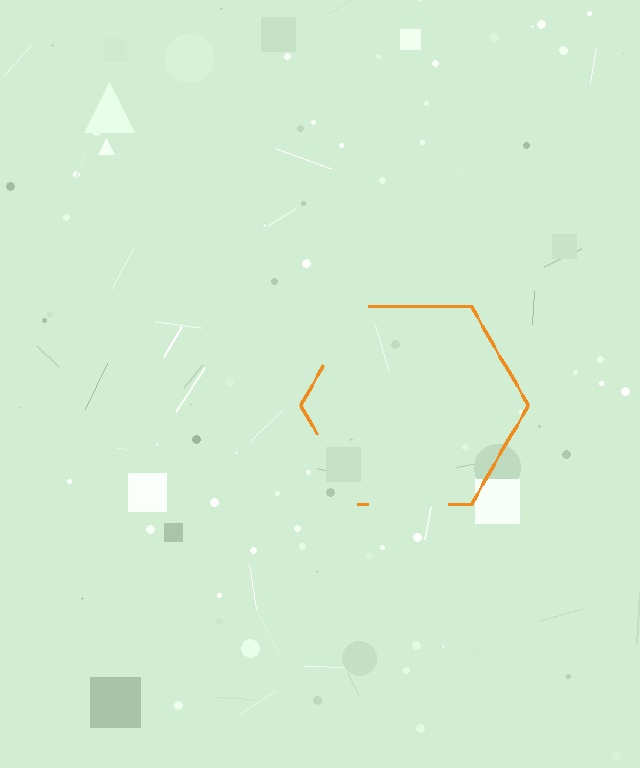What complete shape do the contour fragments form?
The contour fragments form a hexagon.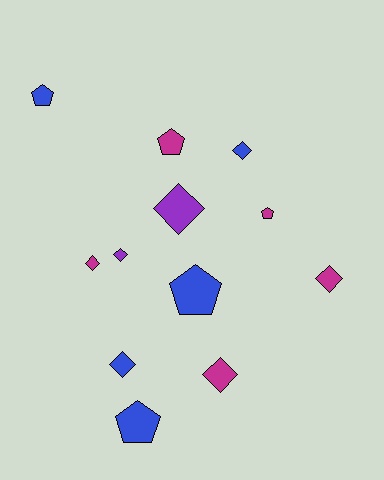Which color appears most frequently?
Blue, with 5 objects.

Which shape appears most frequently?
Diamond, with 7 objects.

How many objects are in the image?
There are 12 objects.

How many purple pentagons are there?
There are no purple pentagons.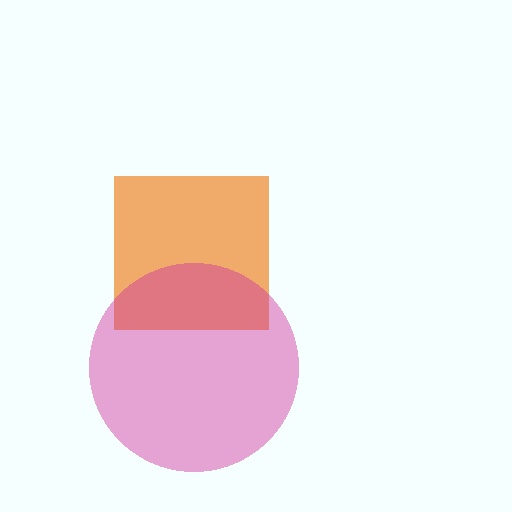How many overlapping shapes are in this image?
There are 2 overlapping shapes in the image.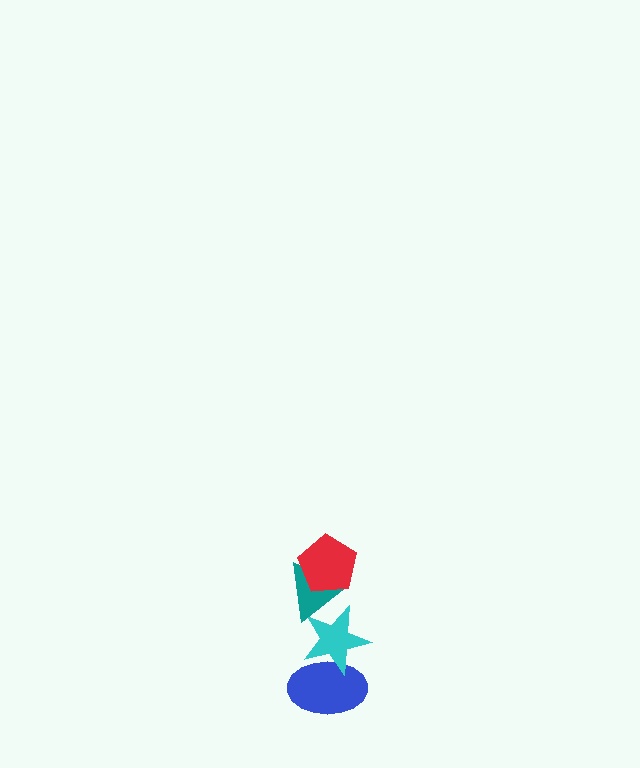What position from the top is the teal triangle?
The teal triangle is 2nd from the top.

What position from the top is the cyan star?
The cyan star is 3rd from the top.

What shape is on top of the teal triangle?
The red pentagon is on top of the teal triangle.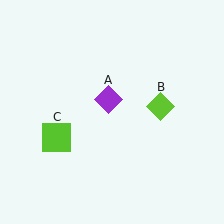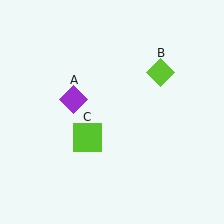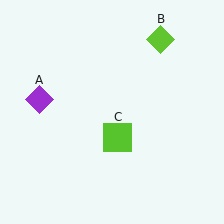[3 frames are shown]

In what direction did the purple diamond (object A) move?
The purple diamond (object A) moved left.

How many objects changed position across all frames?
3 objects changed position: purple diamond (object A), lime diamond (object B), lime square (object C).